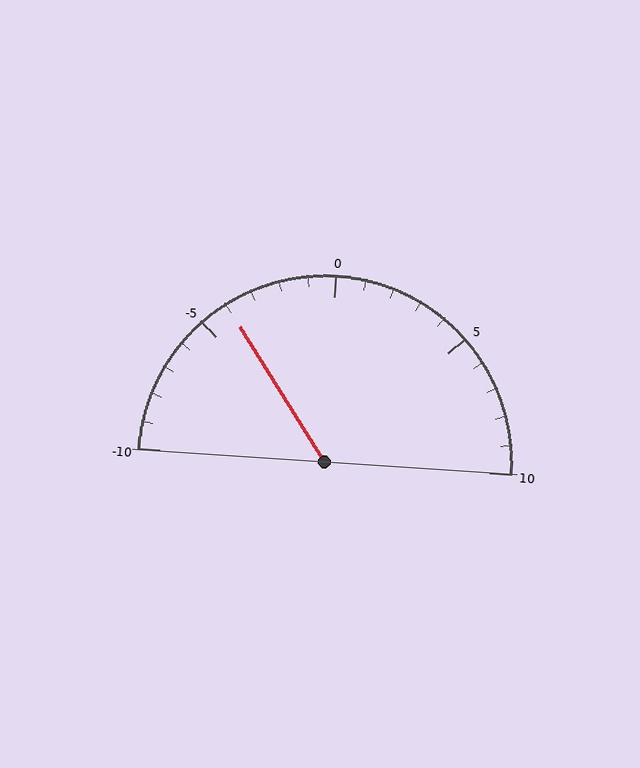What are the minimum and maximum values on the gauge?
The gauge ranges from -10 to 10.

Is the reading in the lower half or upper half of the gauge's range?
The reading is in the lower half of the range (-10 to 10).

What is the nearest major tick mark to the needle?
The nearest major tick mark is -5.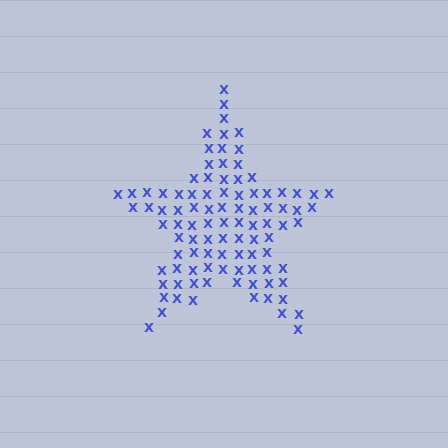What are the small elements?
The small elements are letter X's.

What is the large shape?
The large shape is a star.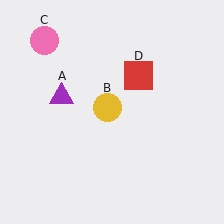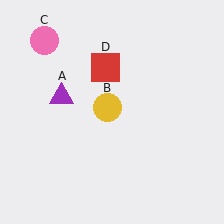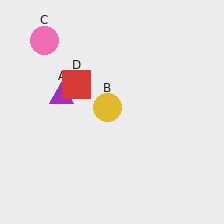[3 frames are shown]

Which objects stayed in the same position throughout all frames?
Purple triangle (object A) and yellow circle (object B) and pink circle (object C) remained stationary.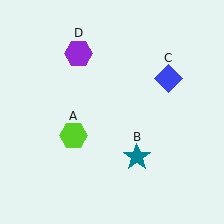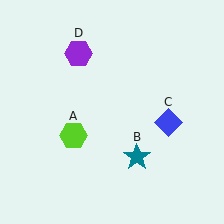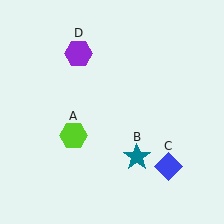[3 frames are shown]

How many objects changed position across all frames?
1 object changed position: blue diamond (object C).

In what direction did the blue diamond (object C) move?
The blue diamond (object C) moved down.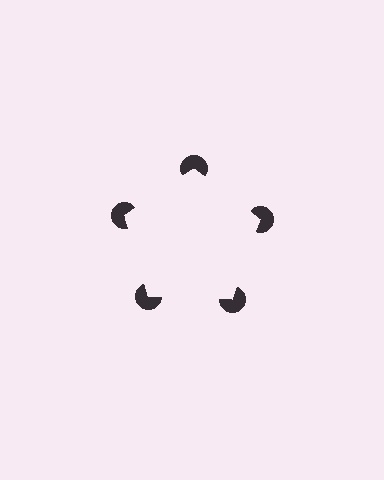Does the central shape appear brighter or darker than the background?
It typically appears slightly brighter than the background, even though no actual brightness change is drawn.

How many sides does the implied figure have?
5 sides.